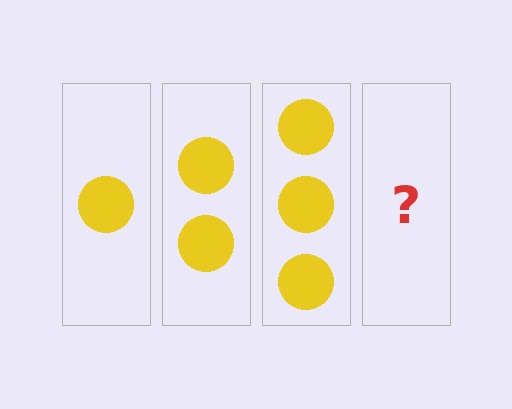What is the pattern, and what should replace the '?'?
The pattern is that each step adds one more circle. The '?' should be 4 circles.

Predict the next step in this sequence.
The next step is 4 circles.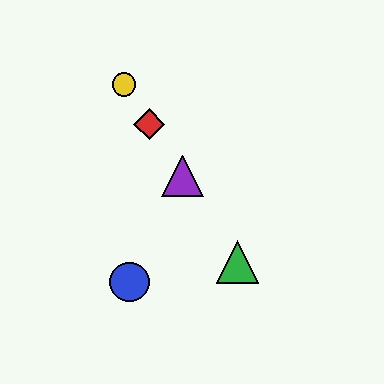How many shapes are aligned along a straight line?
4 shapes (the red diamond, the green triangle, the yellow circle, the purple triangle) are aligned along a straight line.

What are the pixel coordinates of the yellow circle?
The yellow circle is at (124, 85).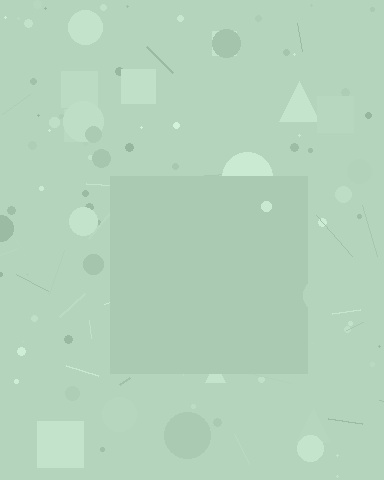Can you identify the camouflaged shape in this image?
The camouflaged shape is a square.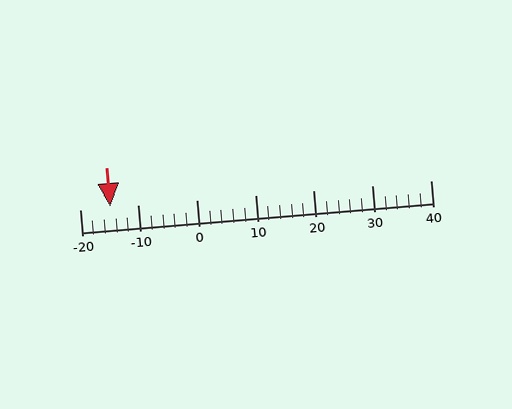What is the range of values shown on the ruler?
The ruler shows values from -20 to 40.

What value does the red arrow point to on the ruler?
The red arrow points to approximately -15.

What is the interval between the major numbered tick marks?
The major tick marks are spaced 10 units apart.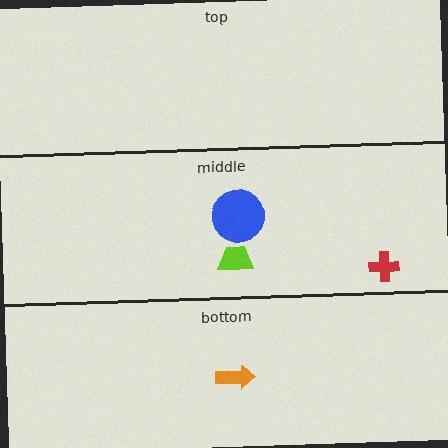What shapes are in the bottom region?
The orange arrow.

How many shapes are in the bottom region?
1.